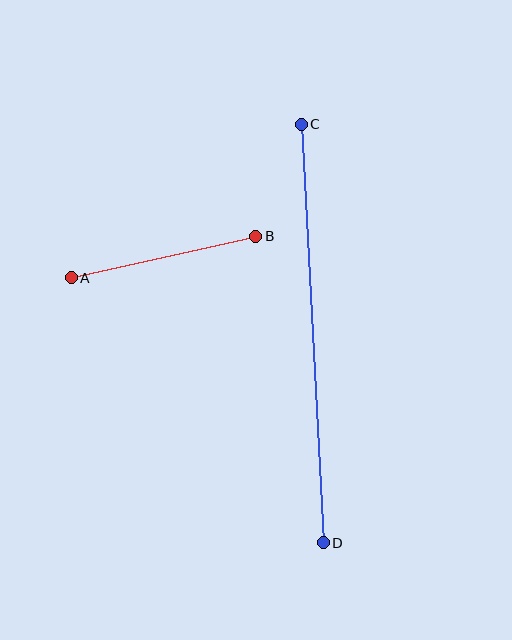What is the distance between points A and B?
The distance is approximately 189 pixels.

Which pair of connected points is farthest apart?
Points C and D are farthest apart.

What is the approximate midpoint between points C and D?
The midpoint is at approximately (312, 333) pixels.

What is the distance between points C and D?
The distance is approximately 419 pixels.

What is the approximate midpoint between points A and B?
The midpoint is at approximately (164, 257) pixels.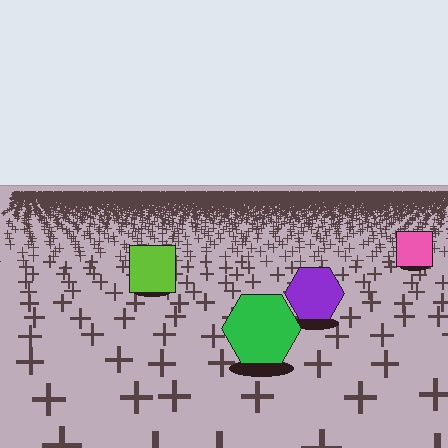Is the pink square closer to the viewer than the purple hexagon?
No. The purple hexagon is closer — you can tell from the texture gradient: the ground texture is coarser near it.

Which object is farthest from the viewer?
The pink square is farthest from the viewer. It appears smaller and the ground texture around it is denser.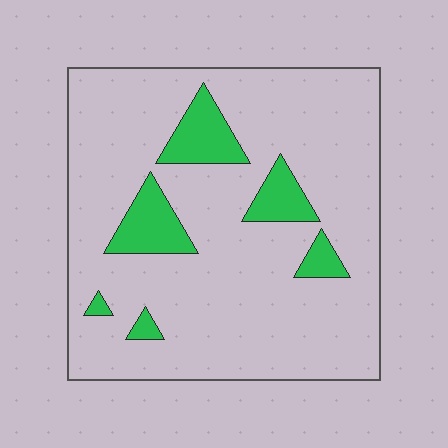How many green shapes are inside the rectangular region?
6.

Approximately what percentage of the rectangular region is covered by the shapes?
Approximately 15%.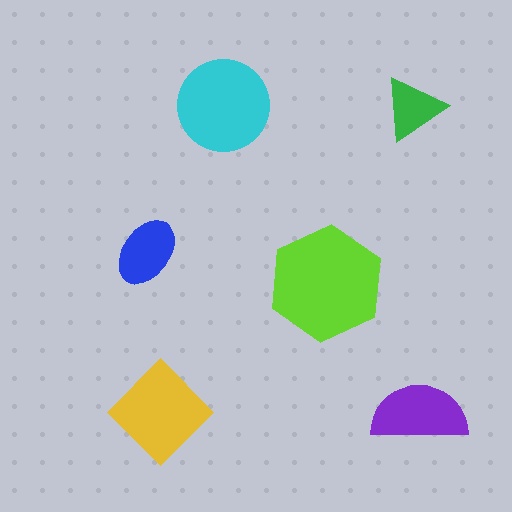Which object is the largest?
The lime hexagon.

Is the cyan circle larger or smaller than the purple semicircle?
Larger.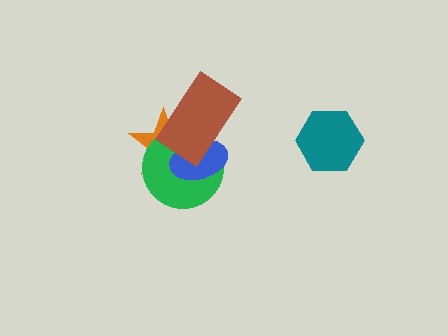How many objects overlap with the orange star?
3 objects overlap with the orange star.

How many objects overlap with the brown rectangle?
3 objects overlap with the brown rectangle.